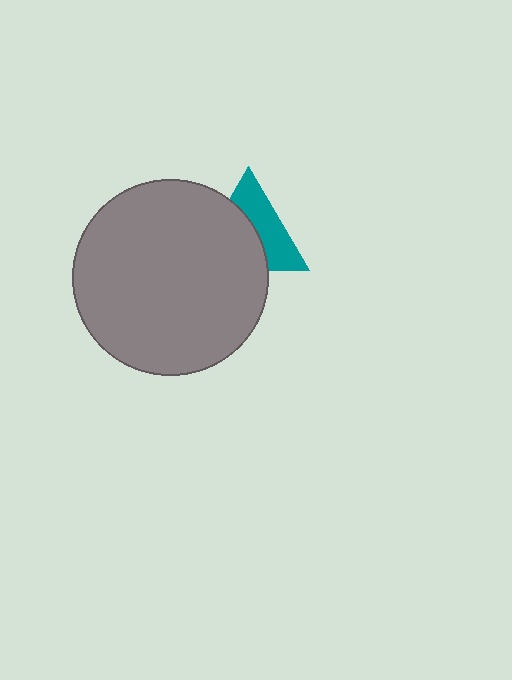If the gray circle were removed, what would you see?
You would see the complete teal triangle.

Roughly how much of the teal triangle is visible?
About half of it is visible (roughly 47%).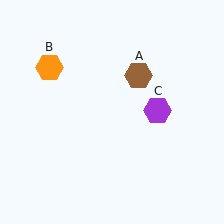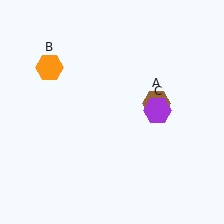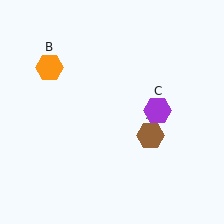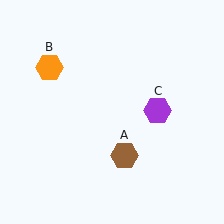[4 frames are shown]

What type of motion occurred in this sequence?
The brown hexagon (object A) rotated clockwise around the center of the scene.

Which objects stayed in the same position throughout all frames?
Orange hexagon (object B) and purple hexagon (object C) remained stationary.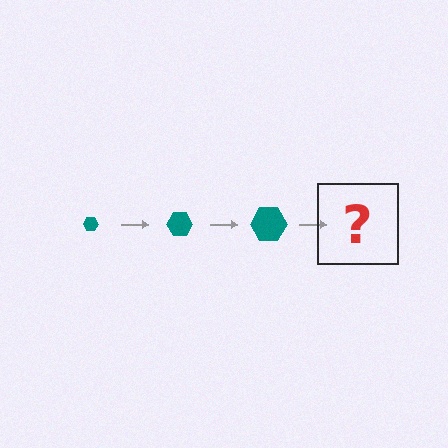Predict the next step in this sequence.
The next step is a teal hexagon, larger than the previous one.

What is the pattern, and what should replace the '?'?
The pattern is that the hexagon gets progressively larger each step. The '?' should be a teal hexagon, larger than the previous one.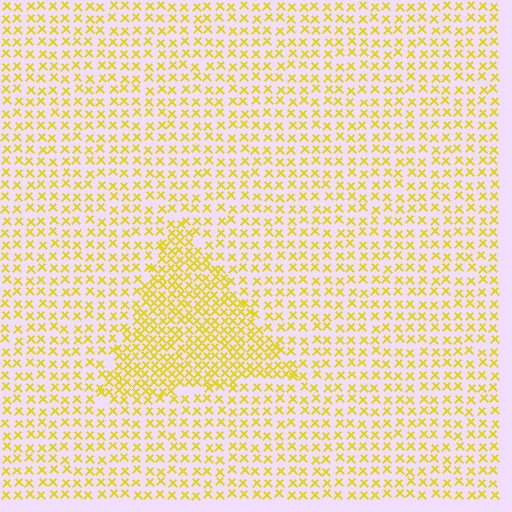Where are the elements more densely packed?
The elements are more densely packed inside the triangle boundary.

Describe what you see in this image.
The image contains small yellow elements arranged at two different densities. A triangle-shaped region is visible where the elements are more densely packed than the surrounding area.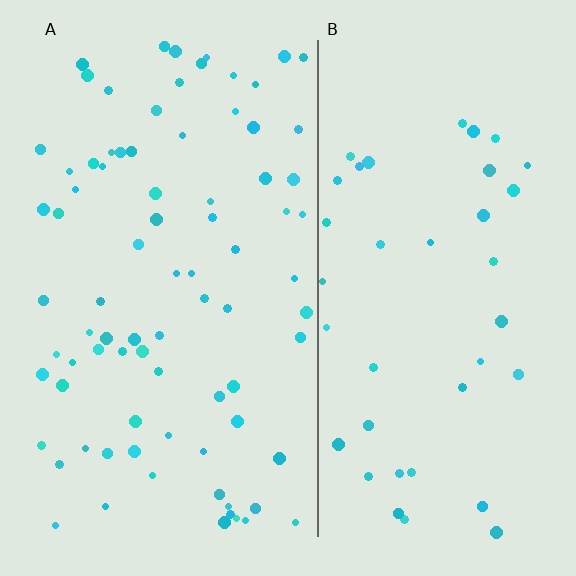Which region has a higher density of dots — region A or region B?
A (the left).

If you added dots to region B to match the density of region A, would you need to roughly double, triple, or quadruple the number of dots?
Approximately double.